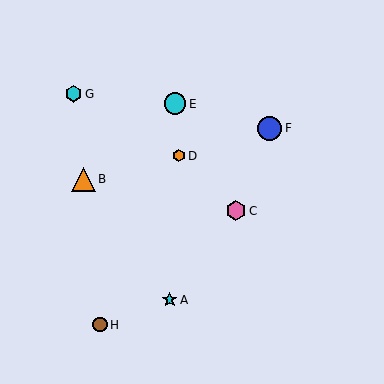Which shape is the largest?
The blue circle (labeled F) is the largest.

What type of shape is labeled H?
Shape H is a brown circle.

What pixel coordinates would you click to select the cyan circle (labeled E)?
Click at (175, 104) to select the cyan circle E.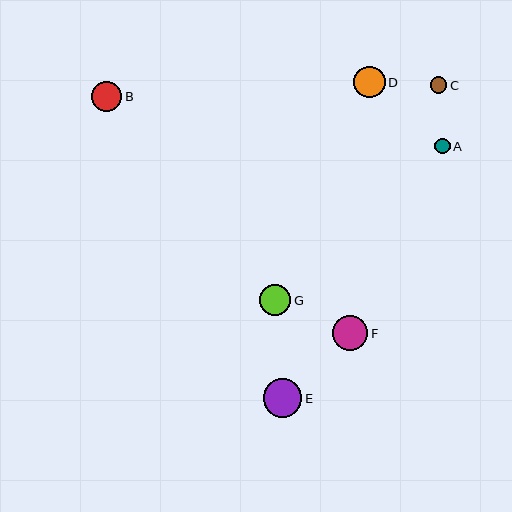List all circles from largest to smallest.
From largest to smallest: E, F, G, D, B, C, A.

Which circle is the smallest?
Circle A is the smallest with a size of approximately 16 pixels.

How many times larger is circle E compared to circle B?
Circle E is approximately 1.2 times the size of circle B.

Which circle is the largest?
Circle E is the largest with a size of approximately 38 pixels.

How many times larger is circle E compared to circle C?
Circle E is approximately 2.3 times the size of circle C.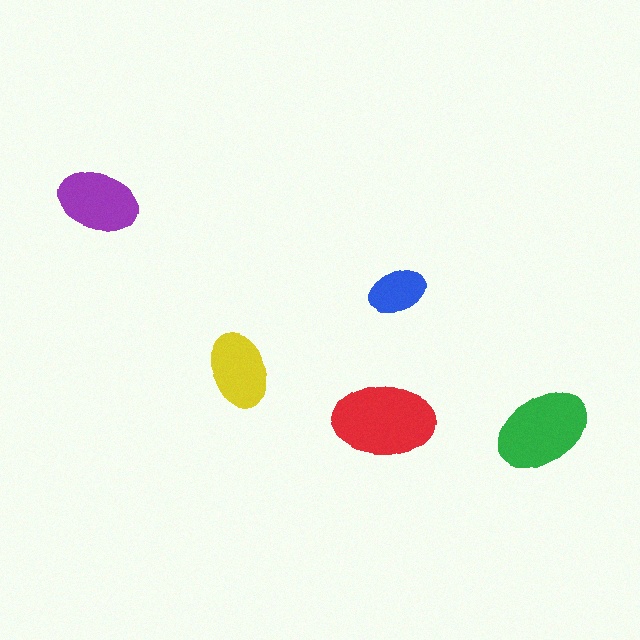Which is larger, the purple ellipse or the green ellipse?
The green one.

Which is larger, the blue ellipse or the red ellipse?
The red one.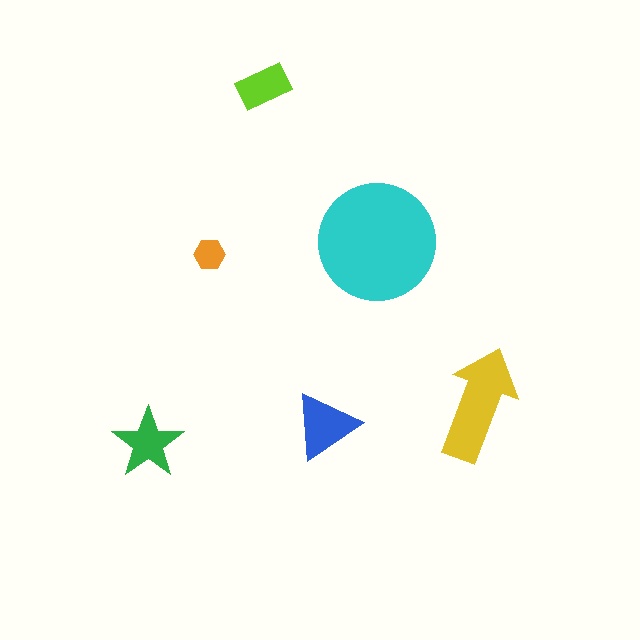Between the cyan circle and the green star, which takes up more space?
The cyan circle.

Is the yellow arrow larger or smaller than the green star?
Larger.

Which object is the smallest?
The orange hexagon.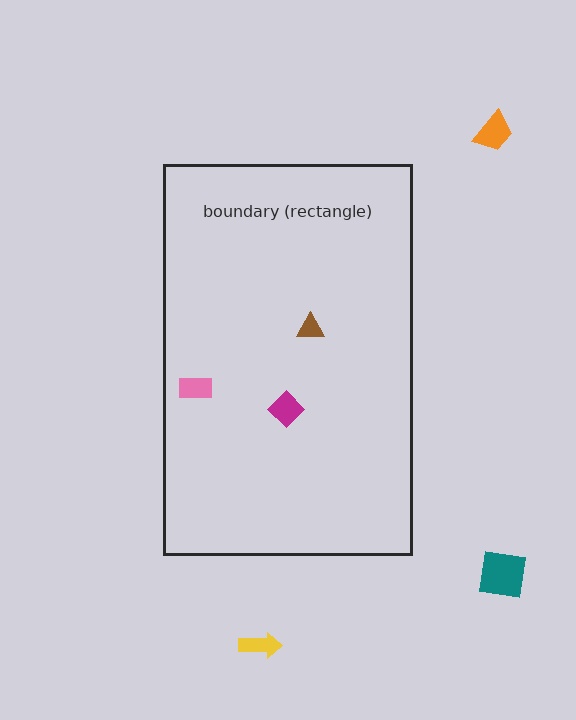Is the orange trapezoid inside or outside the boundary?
Outside.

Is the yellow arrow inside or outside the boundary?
Outside.